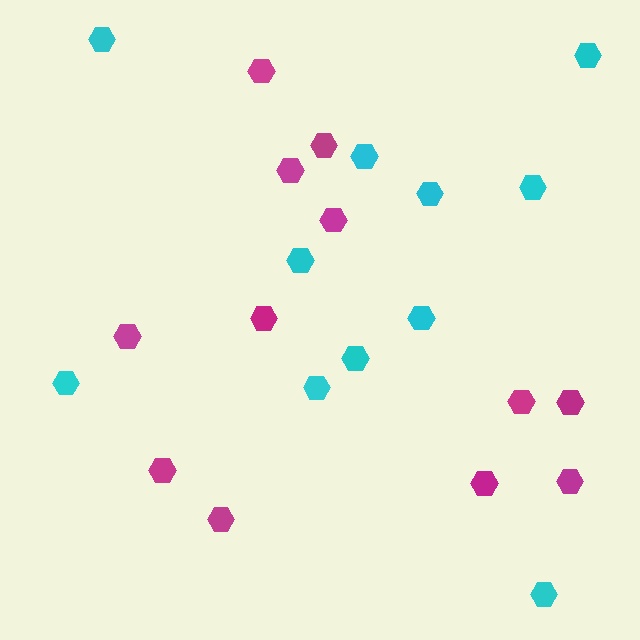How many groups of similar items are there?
There are 2 groups: one group of magenta hexagons (12) and one group of cyan hexagons (11).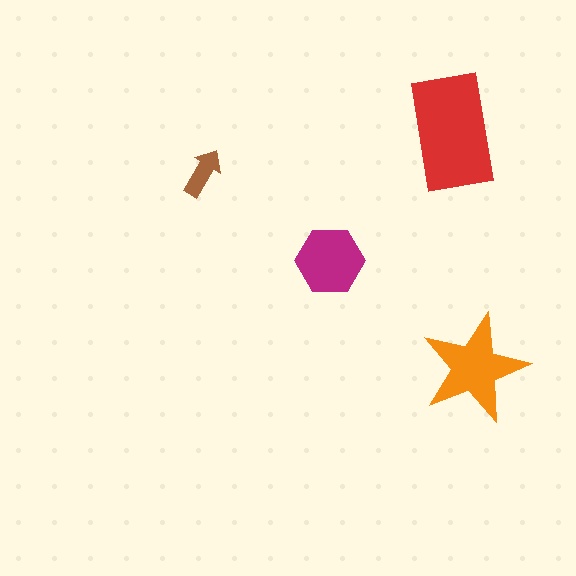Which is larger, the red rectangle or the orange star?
The red rectangle.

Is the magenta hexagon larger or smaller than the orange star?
Smaller.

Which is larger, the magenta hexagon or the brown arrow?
The magenta hexagon.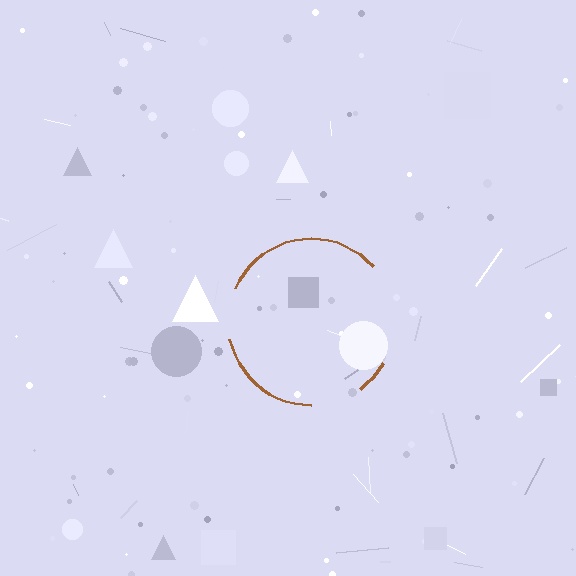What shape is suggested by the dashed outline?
The dashed outline suggests a circle.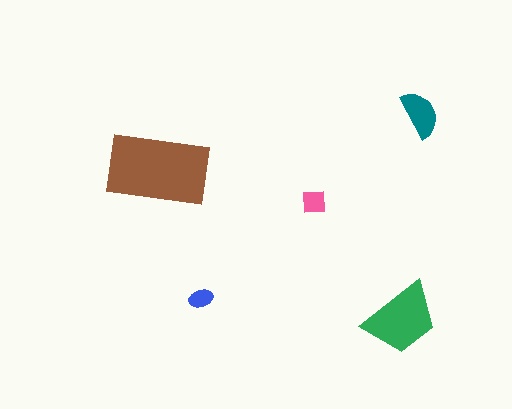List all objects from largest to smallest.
The brown rectangle, the green trapezoid, the teal semicircle, the pink square, the blue ellipse.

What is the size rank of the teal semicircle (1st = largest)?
3rd.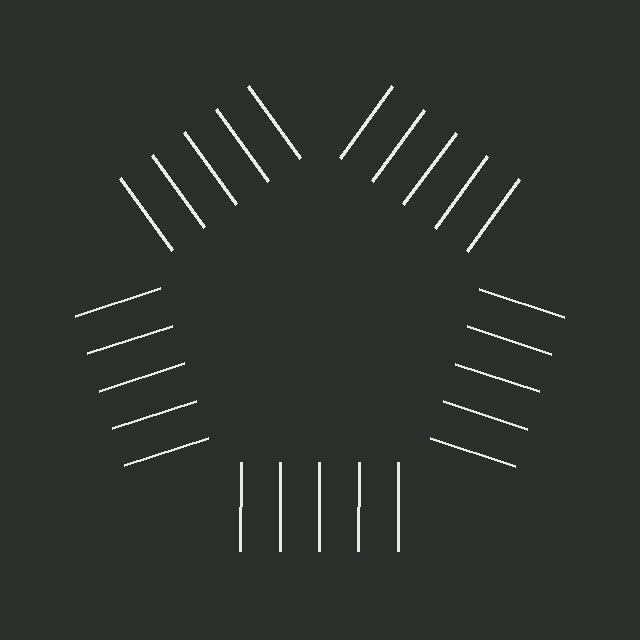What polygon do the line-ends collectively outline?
An illusory pentagon — the line segments terminate on its edges but no continuous stroke is drawn.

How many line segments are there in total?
25 — 5 along each of the 5 edges.